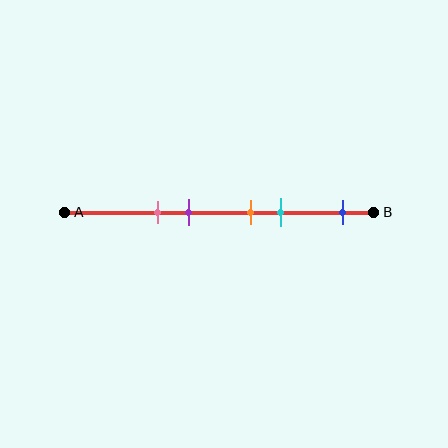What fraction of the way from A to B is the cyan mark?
The cyan mark is approximately 70% (0.7) of the way from A to B.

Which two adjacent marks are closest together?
The orange and cyan marks are the closest adjacent pair.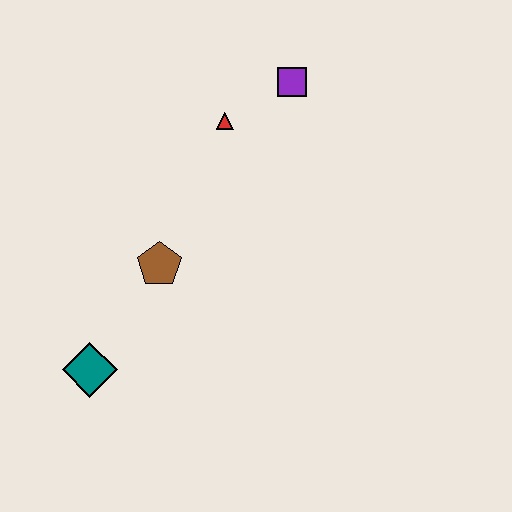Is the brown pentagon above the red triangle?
No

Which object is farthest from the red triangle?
The teal diamond is farthest from the red triangle.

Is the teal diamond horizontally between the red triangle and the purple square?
No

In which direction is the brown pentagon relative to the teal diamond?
The brown pentagon is above the teal diamond.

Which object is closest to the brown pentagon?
The teal diamond is closest to the brown pentagon.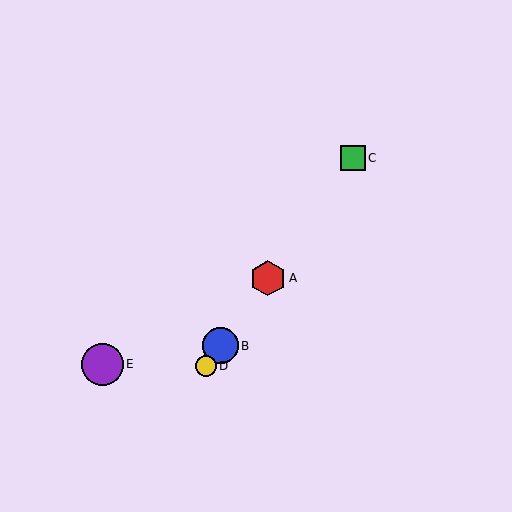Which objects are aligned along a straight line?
Objects A, B, C, D are aligned along a straight line.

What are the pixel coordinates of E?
Object E is at (103, 364).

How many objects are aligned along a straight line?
4 objects (A, B, C, D) are aligned along a straight line.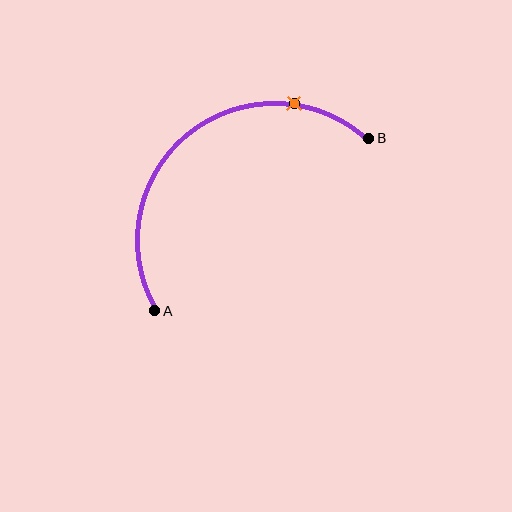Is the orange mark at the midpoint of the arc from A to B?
No. The orange mark lies on the arc but is closer to endpoint B. The arc midpoint would be at the point on the curve equidistant along the arc from both A and B.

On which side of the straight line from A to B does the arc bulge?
The arc bulges above and to the left of the straight line connecting A and B.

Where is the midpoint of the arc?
The arc midpoint is the point on the curve farthest from the straight line joining A and B. It sits above and to the left of that line.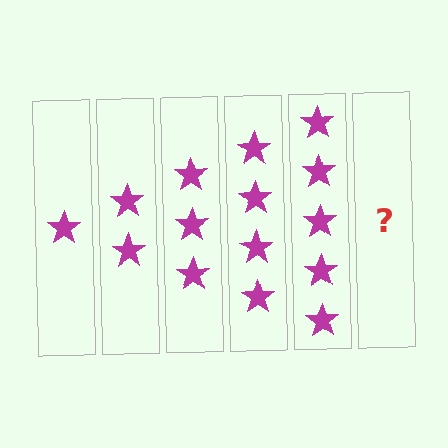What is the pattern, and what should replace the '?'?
The pattern is that each step adds one more star. The '?' should be 6 stars.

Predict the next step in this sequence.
The next step is 6 stars.